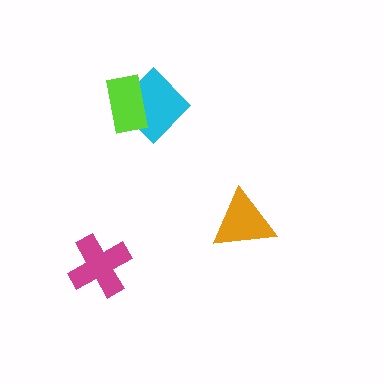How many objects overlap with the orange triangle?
0 objects overlap with the orange triangle.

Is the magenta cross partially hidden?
No, no other shape covers it.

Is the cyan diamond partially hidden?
Yes, it is partially covered by another shape.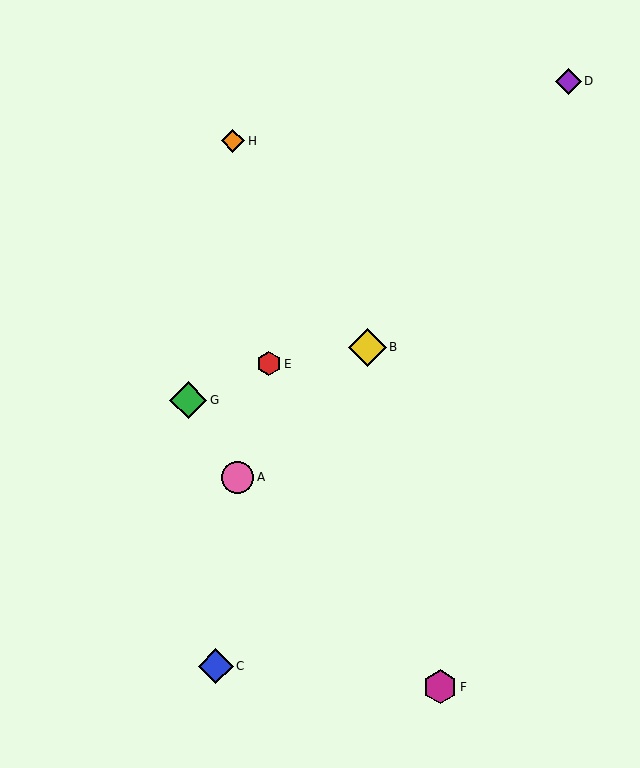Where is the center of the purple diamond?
The center of the purple diamond is at (568, 81).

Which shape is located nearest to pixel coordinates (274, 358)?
The red hexagon (labeled E) at (269, 364) is nearest to that location.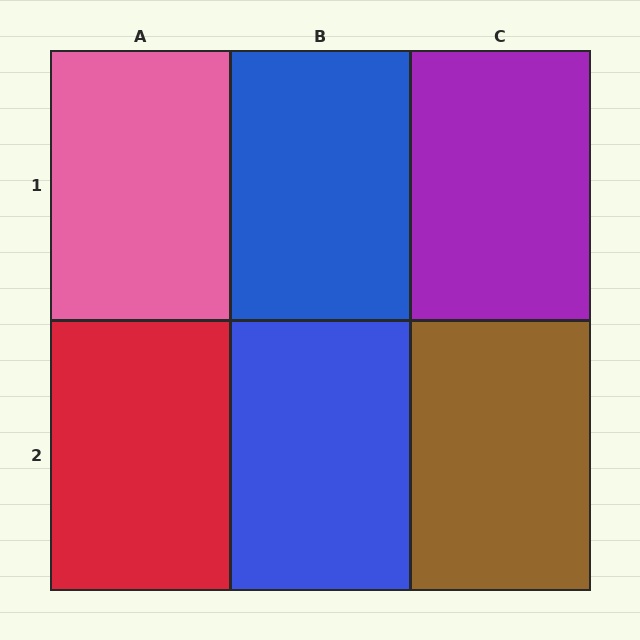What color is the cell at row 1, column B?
Blue.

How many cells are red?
1 cell is red.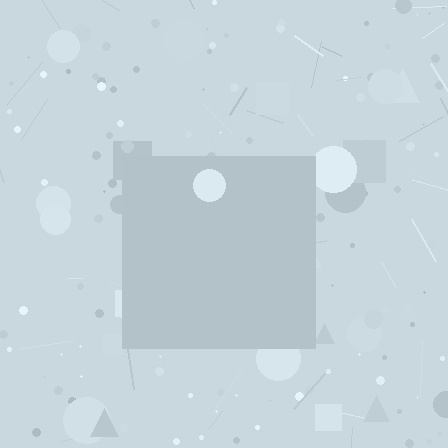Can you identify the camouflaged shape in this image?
The camouflaged shape is a square.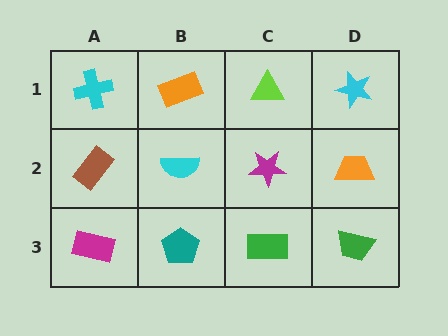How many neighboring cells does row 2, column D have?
3.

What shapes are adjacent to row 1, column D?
An orange trapezoid (row 2, column D), a lime triangle (row 1, column C).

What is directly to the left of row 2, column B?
A brown rectangle.